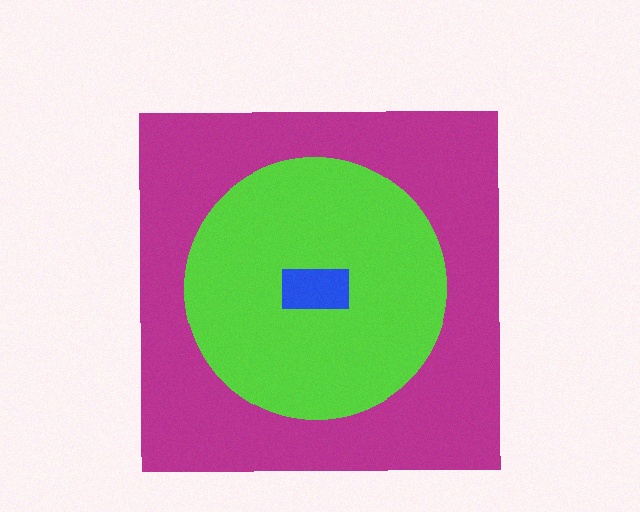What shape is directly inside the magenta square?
The lime circle.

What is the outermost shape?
The magenta square.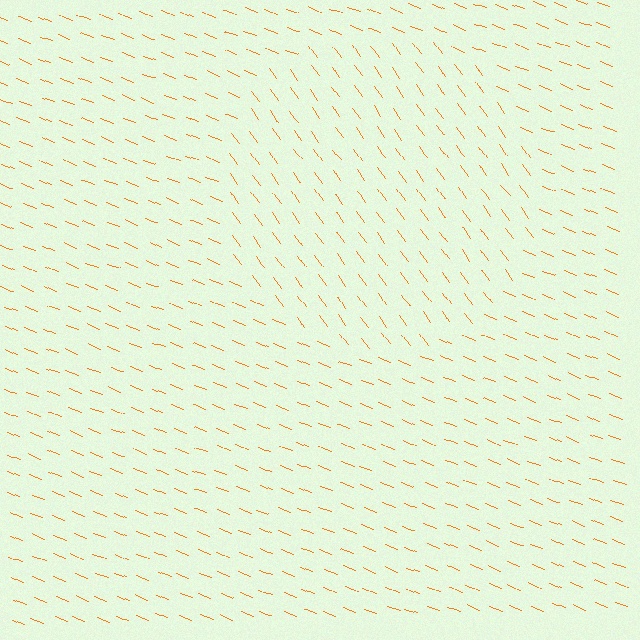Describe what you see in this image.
The image is filled with small orange line segments. A circle region in the image has lines oriented differently from the surrounding lines, creating a visible texture boundary.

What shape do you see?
I see a circle.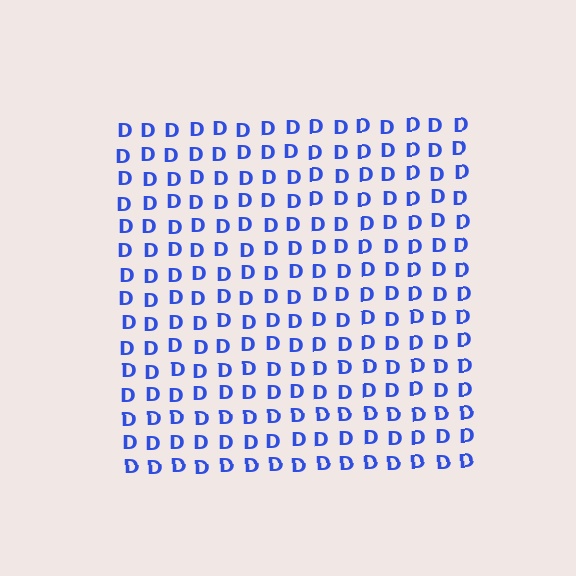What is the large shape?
The large shape is a square.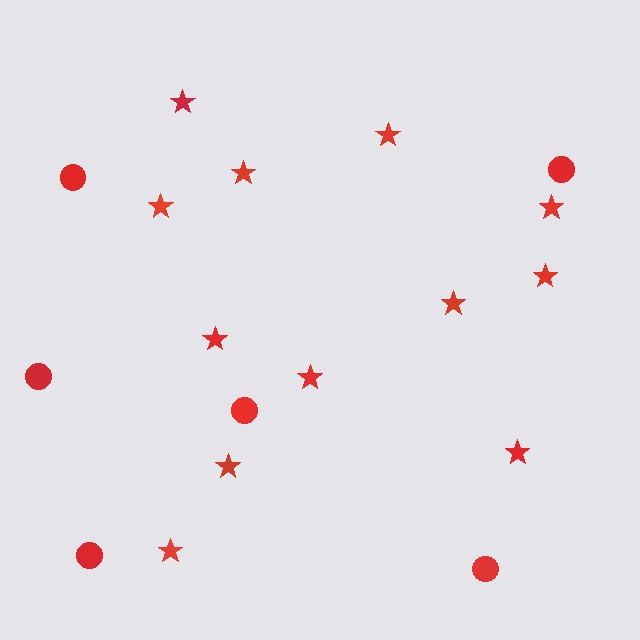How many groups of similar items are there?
There are 2 groups: one group of stars (12) and one group of circles (6).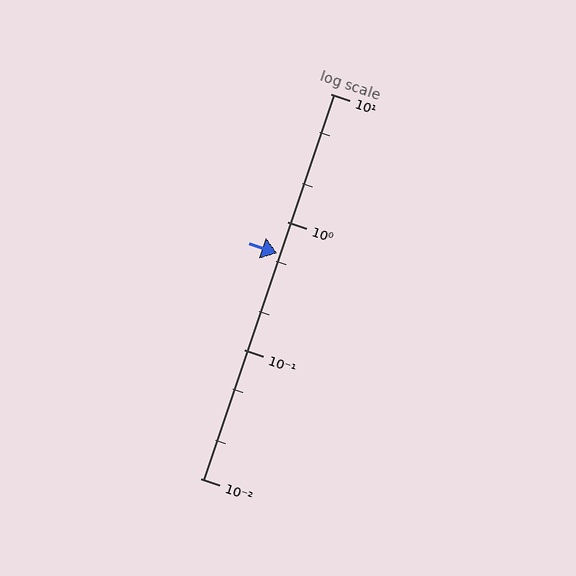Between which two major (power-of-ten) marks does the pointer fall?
The pointer is between 0.1 and 1.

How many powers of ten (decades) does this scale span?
The scale spans 3 decades, from 0.01 to 10.